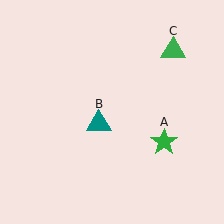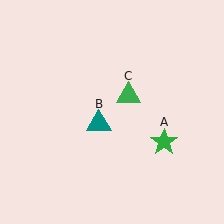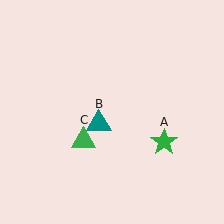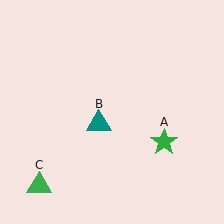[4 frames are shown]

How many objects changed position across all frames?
1 object changed position: green triangle (object C).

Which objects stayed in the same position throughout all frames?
Green star (object A) and teal triangle (object B) remained stationary.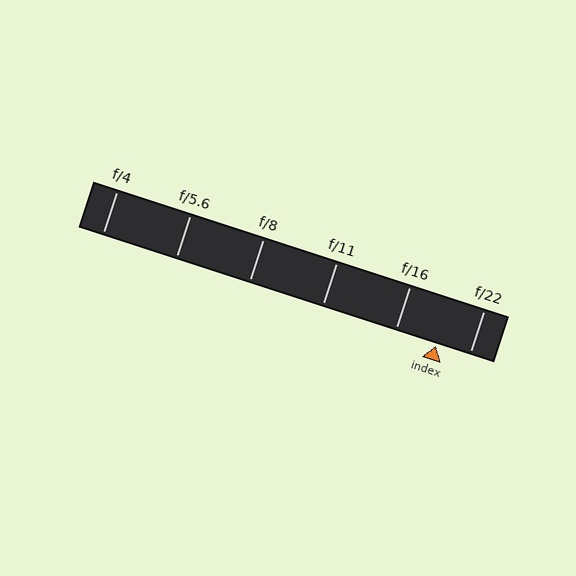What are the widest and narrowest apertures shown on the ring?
The widest aperture shown is f/4 and the narrowest is f/22.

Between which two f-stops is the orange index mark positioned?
The index mark is between f/16 and f/22.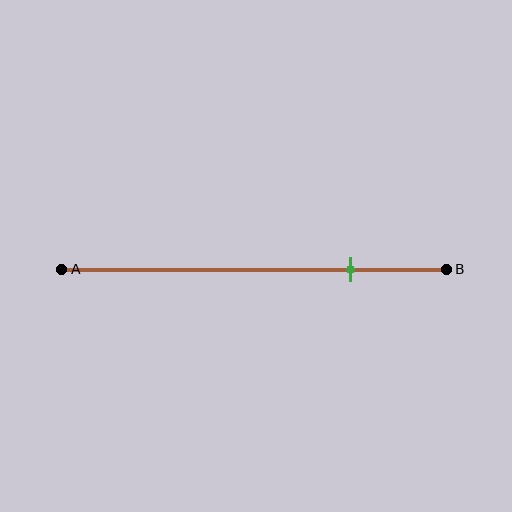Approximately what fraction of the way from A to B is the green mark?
The green mark is approximately 75% of the way from A to B.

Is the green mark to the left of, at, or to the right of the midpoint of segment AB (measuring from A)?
The green mark is to the right of the midpoint of segment AB.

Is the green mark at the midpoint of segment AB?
No, the mark is at about 75% from A, not at the 50% midpoint.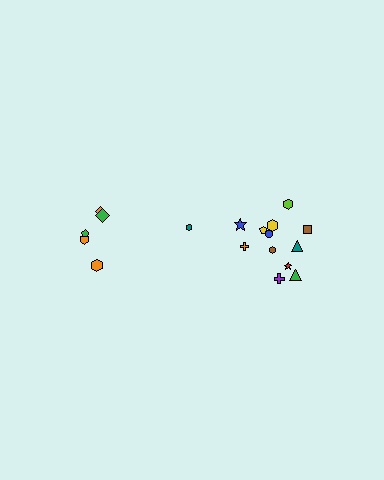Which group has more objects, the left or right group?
The right group.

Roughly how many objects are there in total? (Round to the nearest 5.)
Roughly 20 objects in total.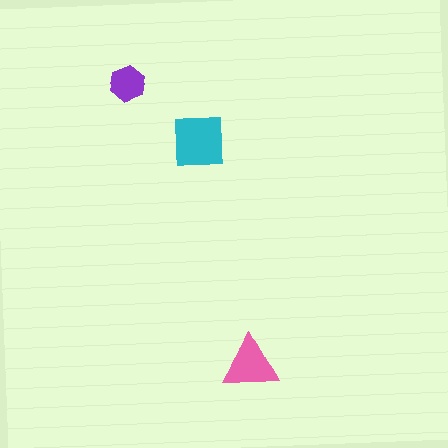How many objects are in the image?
There are 3 objects in the image.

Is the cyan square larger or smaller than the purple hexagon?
Larger.